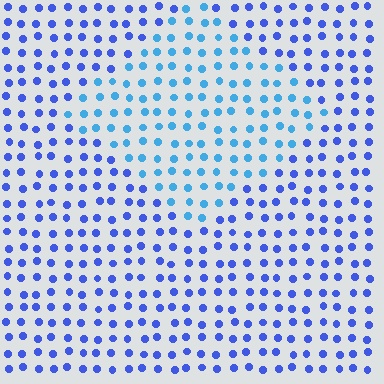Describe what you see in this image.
The image is filled with small blue elements in a uniform arrangement. A diamond-shaped region is visible where the elements are tinted to a slightly different hue, forming a subtle color boundary.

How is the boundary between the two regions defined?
The boundary is defined purely by a slight shift in hue (about 31 degrees). Spacing, size, and orientation are identical on both sides.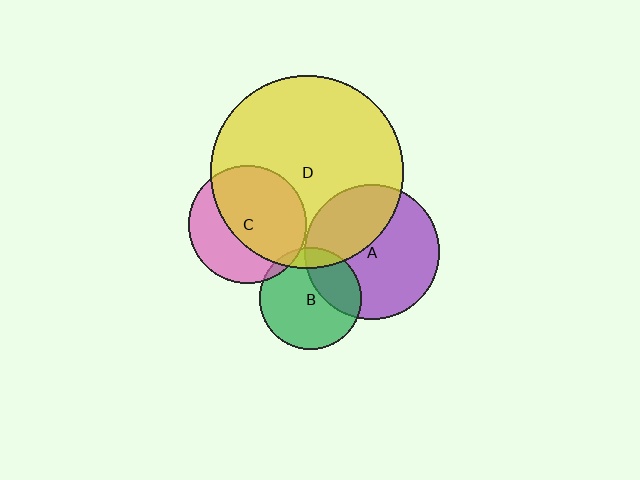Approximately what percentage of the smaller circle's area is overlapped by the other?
Approximately 10%.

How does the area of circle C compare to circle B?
Approximately 1.3 times.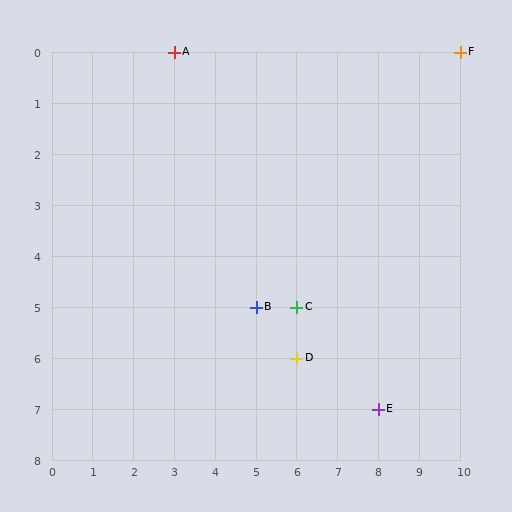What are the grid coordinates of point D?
Point D is at grid coordinates (6, 6).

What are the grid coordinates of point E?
Point E is at grid coordinates (8, 7).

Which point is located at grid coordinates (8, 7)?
Point E is at (8, 7).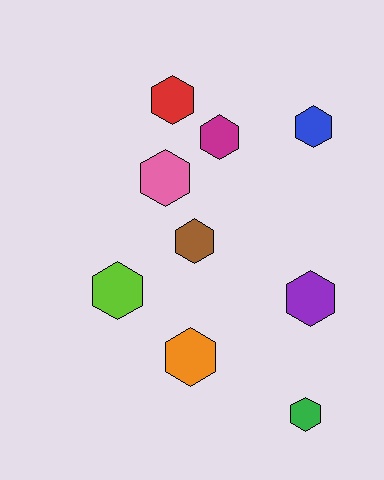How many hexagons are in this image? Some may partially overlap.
There are 9 hexagons.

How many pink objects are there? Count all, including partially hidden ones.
There is 1 pink object.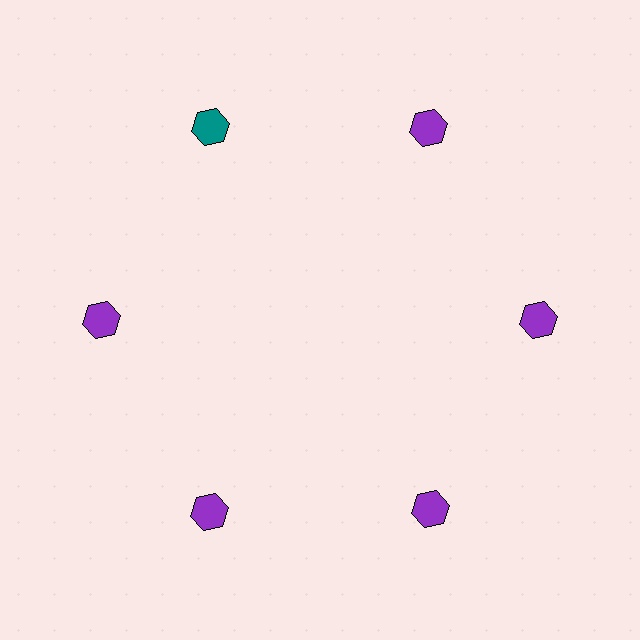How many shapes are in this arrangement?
There are 6 shapes arranged in a ring pattern.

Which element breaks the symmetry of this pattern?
The teal hexagon at roughly the 11 o'clock position breaks the symmetry. All other shapes are purple hexagons.